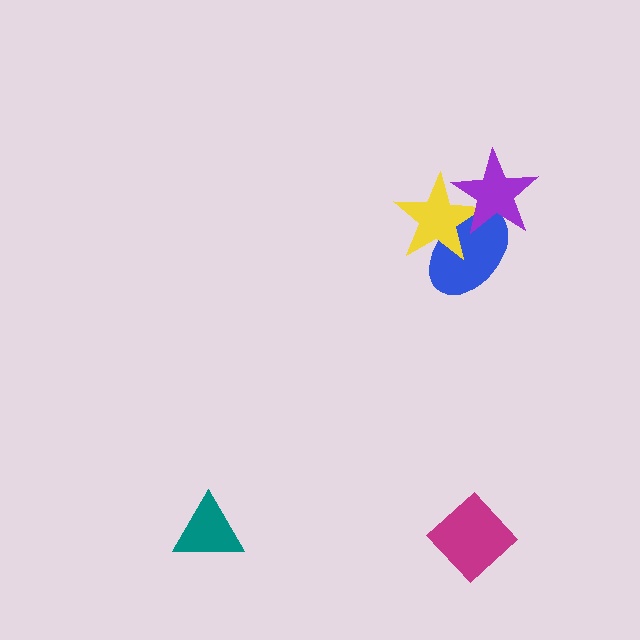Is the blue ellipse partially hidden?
Yes, it is partially covered by another shape.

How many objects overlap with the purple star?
2 objects overlap with the purple star.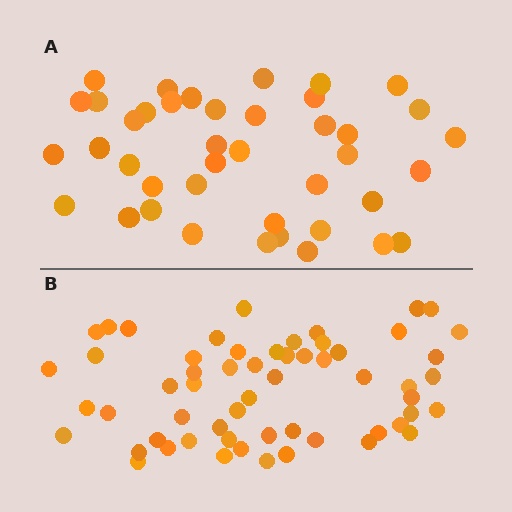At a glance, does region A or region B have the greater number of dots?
Region B (the bottom region) has more dots.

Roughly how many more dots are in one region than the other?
Region B has approximately 15 more dots than region A.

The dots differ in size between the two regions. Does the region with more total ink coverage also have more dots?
No. Region A has more total ink coverage because its dots are larger, but region B actually contains more individual dots. Total area can be misleading — the number of items is what matters here.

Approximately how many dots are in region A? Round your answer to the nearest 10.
About 40 dots. (The exact count is 41, which rounds to 40.)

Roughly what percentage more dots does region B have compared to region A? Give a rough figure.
About 40% more.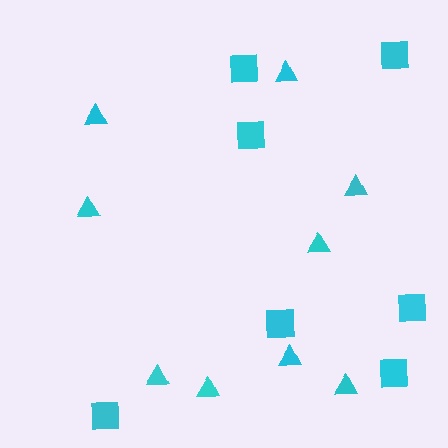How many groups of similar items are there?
There are 2 groups: one group of triangles (9) and one group of squares (7).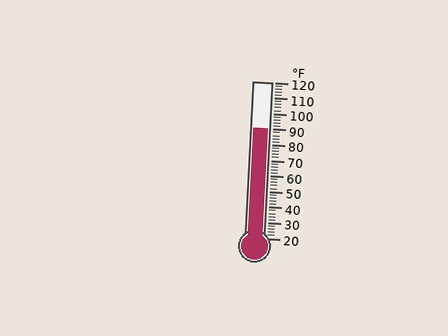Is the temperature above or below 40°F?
The temperature is above 40°F.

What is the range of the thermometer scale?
The thermometer scale ranges from 20°F to 120°F.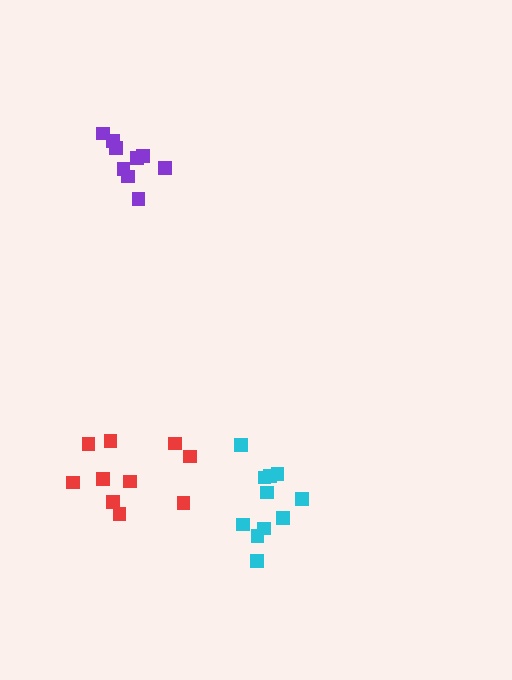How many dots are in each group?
Group 1: 11 dots, Group 2: 9 dots, Group 3: 10 dots (30 total).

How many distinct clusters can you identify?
There are 3 distinct clusters.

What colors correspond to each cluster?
The clusters are colored: cyan, purple, red.